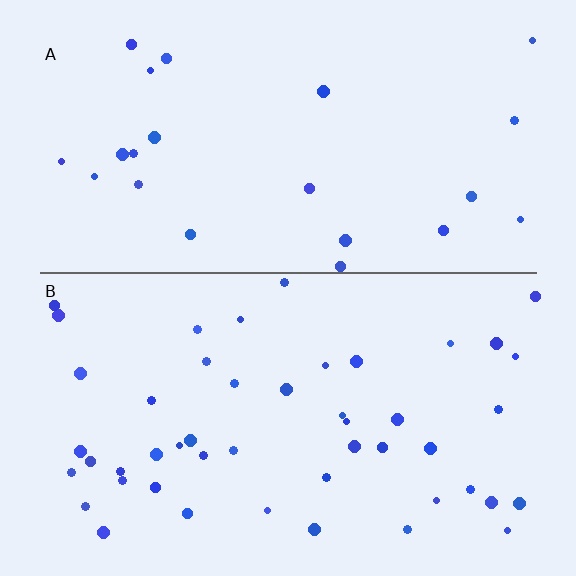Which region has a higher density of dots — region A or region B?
B (the bottom).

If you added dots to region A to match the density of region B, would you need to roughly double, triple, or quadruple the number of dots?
Approximately double.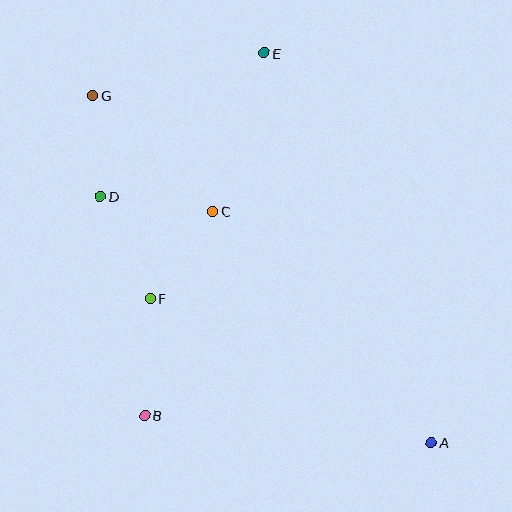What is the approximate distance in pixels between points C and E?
The distance between C and E is approximately 166 pixels.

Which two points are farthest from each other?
Points A and G are farthest from each other.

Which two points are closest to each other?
Points D and G are closest to each other.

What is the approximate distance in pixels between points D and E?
The distance between D and E is approximately 217 pixels.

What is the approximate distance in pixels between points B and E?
The distance between B and E is approximately 381 pixels.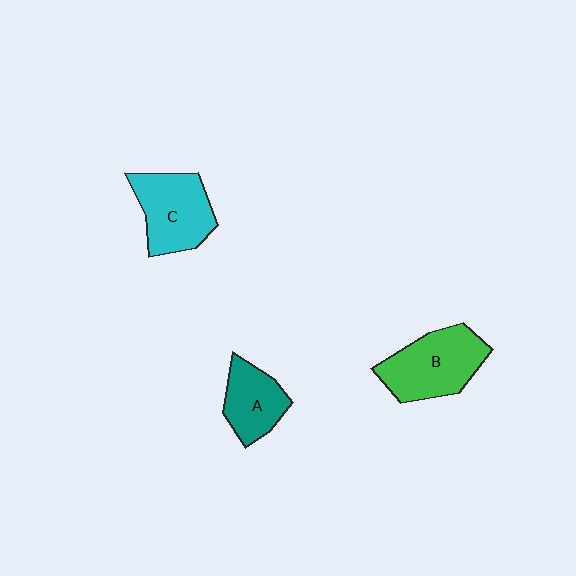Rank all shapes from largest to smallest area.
From largest to smallest: B (green), C (cyan), A (teal).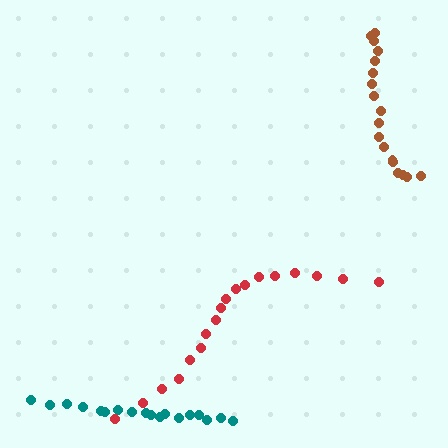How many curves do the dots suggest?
There are 3 distinct paths.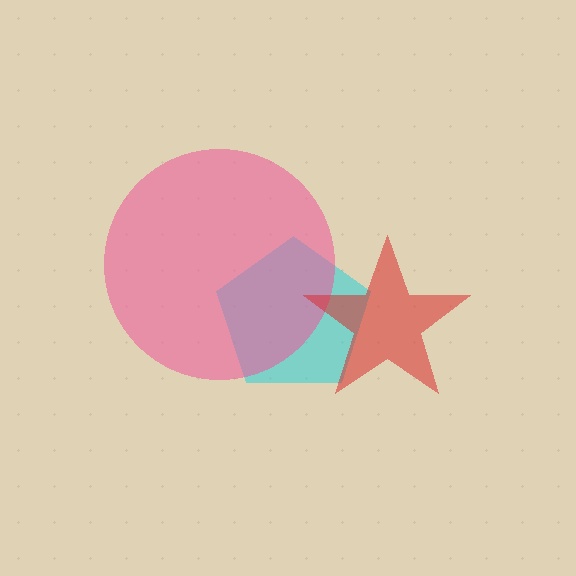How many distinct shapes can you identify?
There are 3 distinct shapes: a cyan pentagon, a pink circle, a red star.